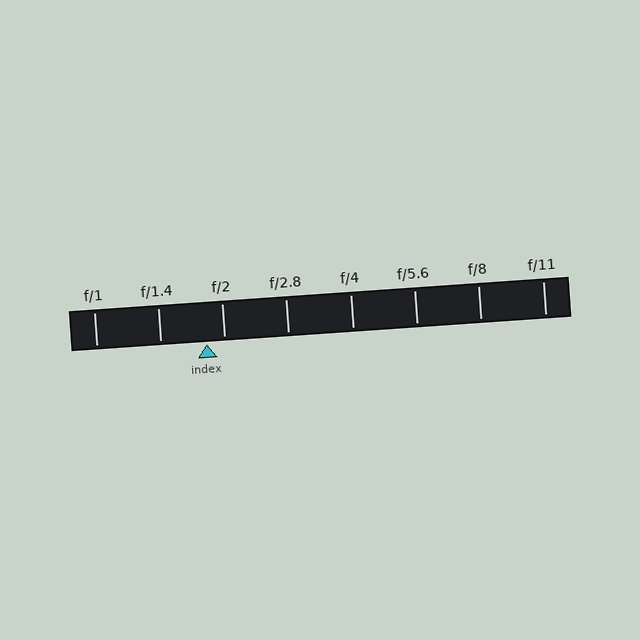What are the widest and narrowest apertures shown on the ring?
The widest aperture shown is f/1 and the narrowest is f/11.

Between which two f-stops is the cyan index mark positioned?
The index mark is between f/1.4 and f/2.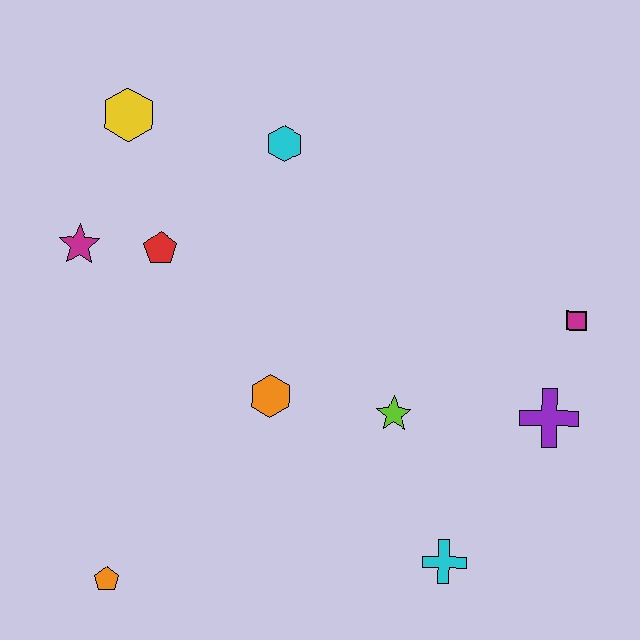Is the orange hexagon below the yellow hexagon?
Yes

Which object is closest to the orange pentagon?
The orange hexagon is closest to the orange pentagon.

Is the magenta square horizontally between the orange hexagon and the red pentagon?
No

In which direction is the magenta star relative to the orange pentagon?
The magenta star is above the orange pentagon.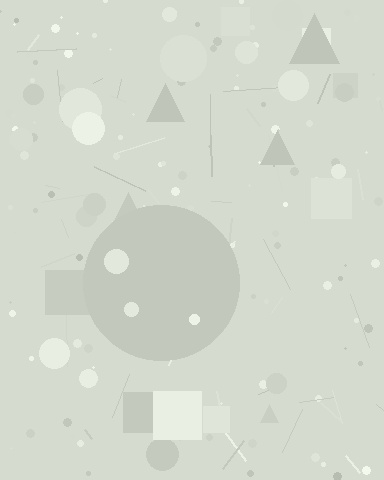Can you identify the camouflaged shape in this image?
The camouflaged shape is a circle.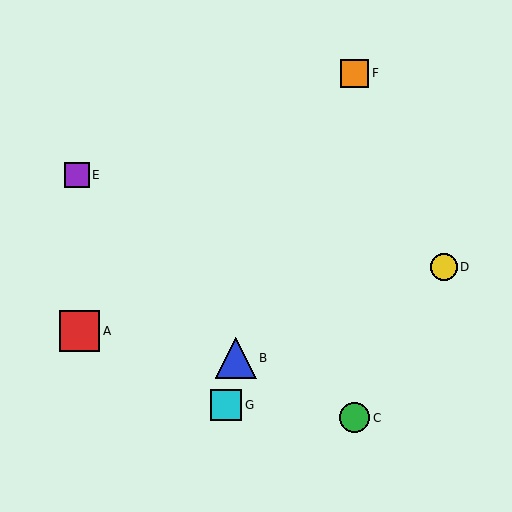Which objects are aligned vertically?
Objects C, F are aligned vertically.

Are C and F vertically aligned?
Yes, both are at x≈355.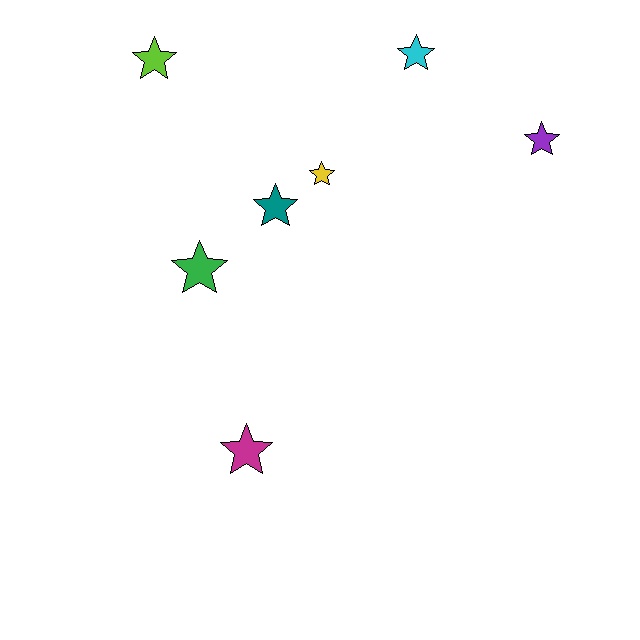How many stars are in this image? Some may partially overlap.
There are 7 stars.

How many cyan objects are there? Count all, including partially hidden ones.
There is 1 cyan object.